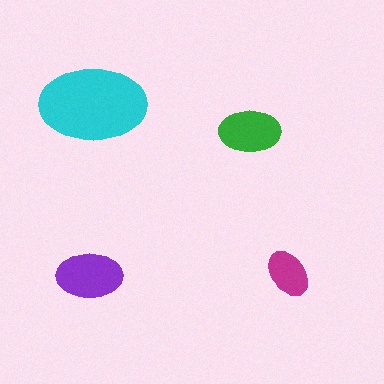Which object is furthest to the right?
The magenta ellipse is rightmost.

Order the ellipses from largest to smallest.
the cyan one, the purple one, the green one, the magenta one.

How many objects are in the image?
There are 4 objects in the image.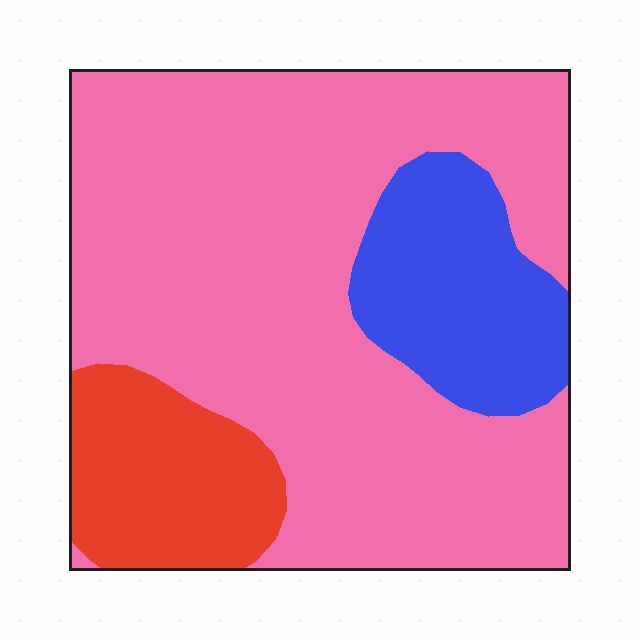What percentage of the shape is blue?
Blue takes up less than a sixth of the shape.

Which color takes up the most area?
Pink, at roughly 70%.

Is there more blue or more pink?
Pink.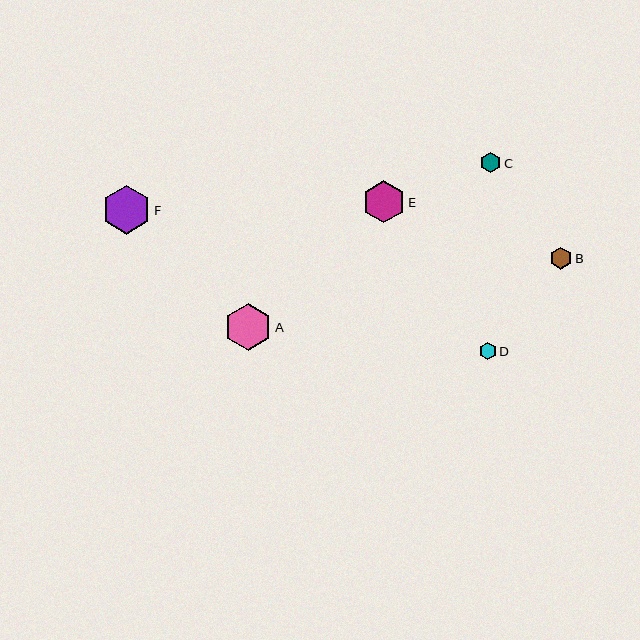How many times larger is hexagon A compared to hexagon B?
Hexagon A is approximately 2.2 times the size of hexagon B.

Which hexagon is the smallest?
Hexagon D is the smallest with a size of approximately 17 pixels.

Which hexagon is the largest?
Hexagon F is the largest with a size of approximately 49 pixels.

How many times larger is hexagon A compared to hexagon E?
Hexagon A is approximately 1.1 times the size of hexagon E.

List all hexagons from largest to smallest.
From largest to smallest: F, A, E, B, C, D.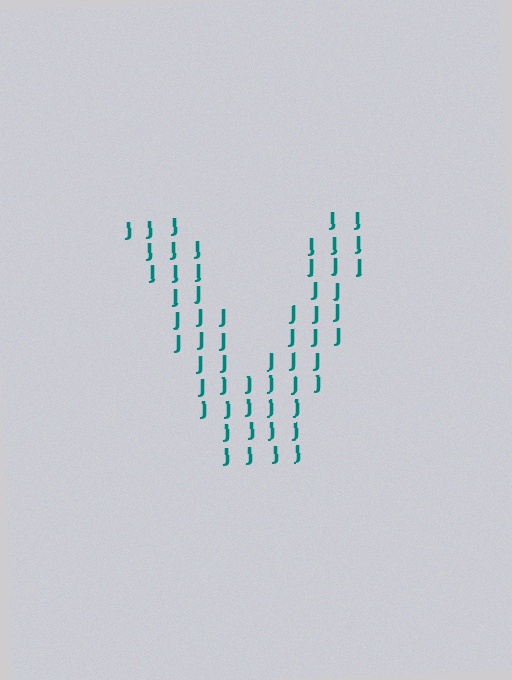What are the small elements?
The small elements are letter J's.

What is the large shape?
The large shape is the letter V.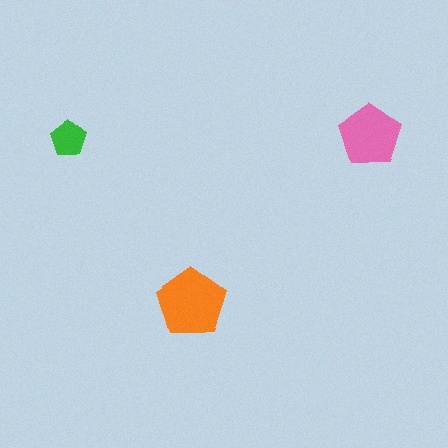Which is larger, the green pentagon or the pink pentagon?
The pink one.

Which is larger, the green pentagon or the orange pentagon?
The orange one.